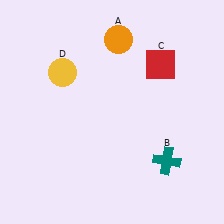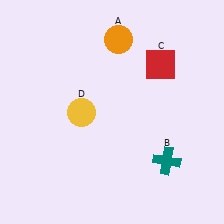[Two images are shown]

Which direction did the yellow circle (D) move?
The yellow circle (D) moved down.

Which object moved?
The yellow circle (D) moved down.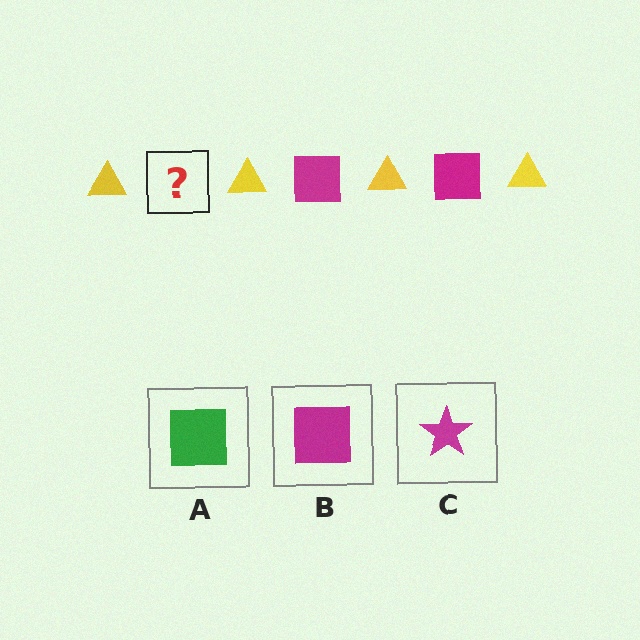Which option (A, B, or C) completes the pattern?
B.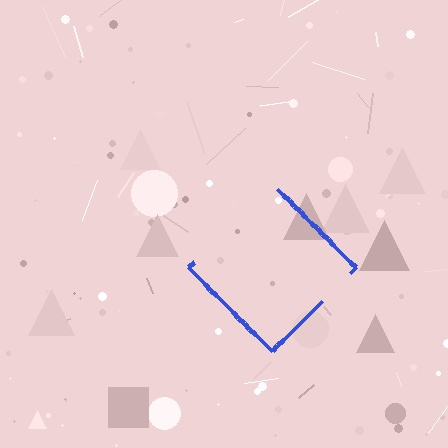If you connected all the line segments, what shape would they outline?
They would outline a diamond.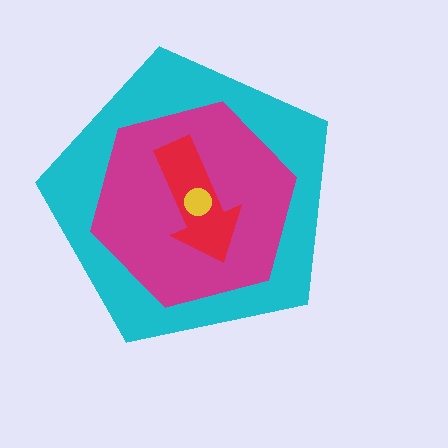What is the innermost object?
The yellow circle.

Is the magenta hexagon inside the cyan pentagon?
Yes.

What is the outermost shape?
The cyan pentagon.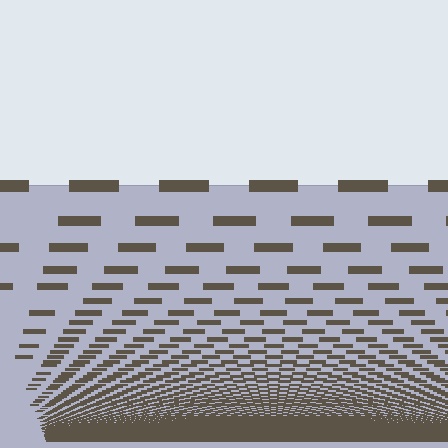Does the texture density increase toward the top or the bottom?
Density increases toward the bottom.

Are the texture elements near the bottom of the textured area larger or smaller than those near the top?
Smaller. The gradient is inverted — elements near the bottom are smaller and denser.